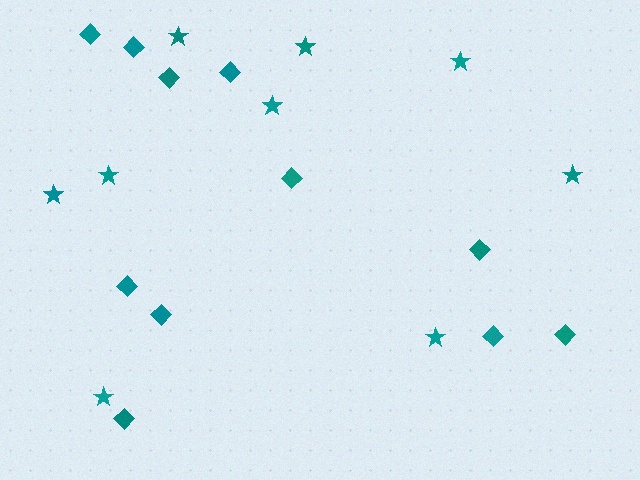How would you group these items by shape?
There are 2 groups: one group of diamonds (11) and one group of stars (9).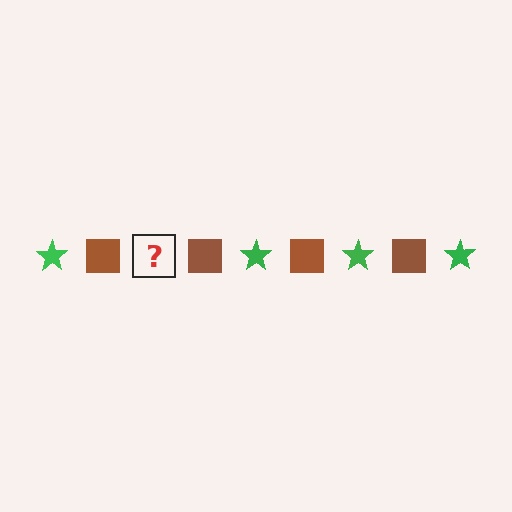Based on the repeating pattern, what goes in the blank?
The blank should be a green star.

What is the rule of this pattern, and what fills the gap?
The rule is that the pattern alternates between green star and brown square. The gap should be filled with a green star.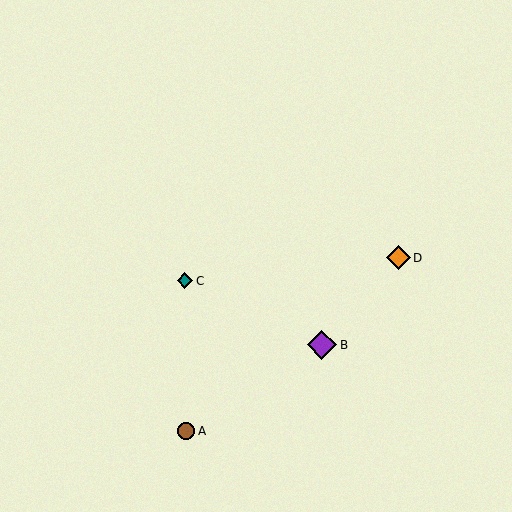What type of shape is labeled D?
Shape D is an orange diamond.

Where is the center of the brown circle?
The center of the brown circle is at (186, 431).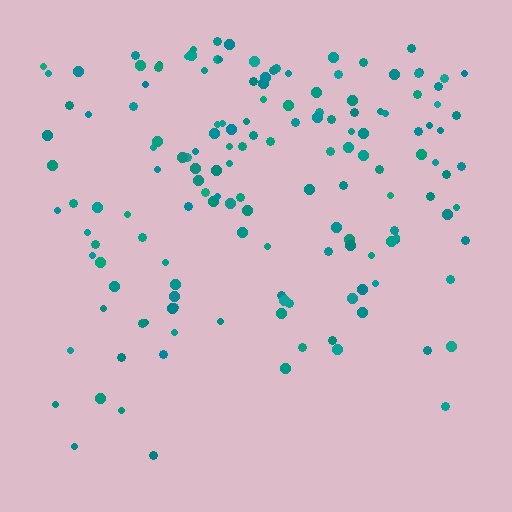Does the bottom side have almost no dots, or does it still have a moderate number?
Still a moderate number, just noticeably fewer than the top.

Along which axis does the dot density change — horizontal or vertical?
Vertical.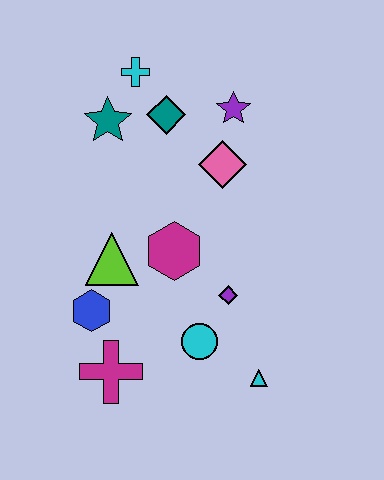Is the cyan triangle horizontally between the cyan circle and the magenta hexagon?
No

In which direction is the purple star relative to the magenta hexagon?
The purple star is above the magenta hexagon.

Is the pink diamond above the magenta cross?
Yes